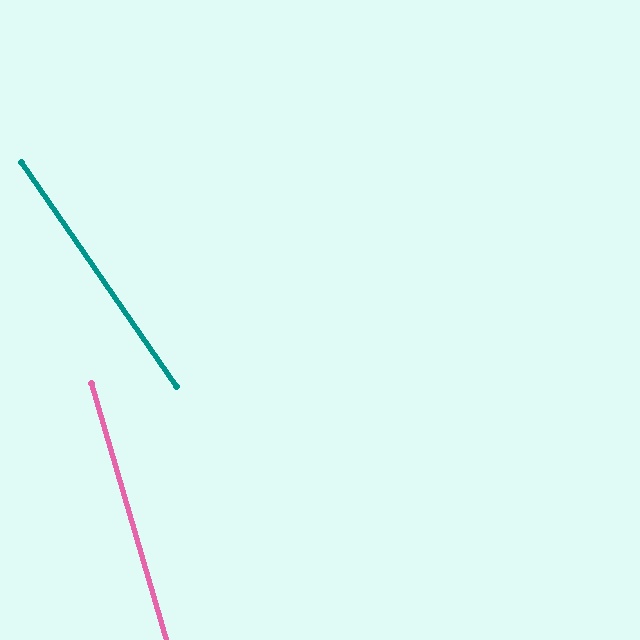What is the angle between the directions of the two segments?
Approximately 18 degrees.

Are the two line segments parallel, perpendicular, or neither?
Neither parallel nor perpendicular — they differ by about 18°.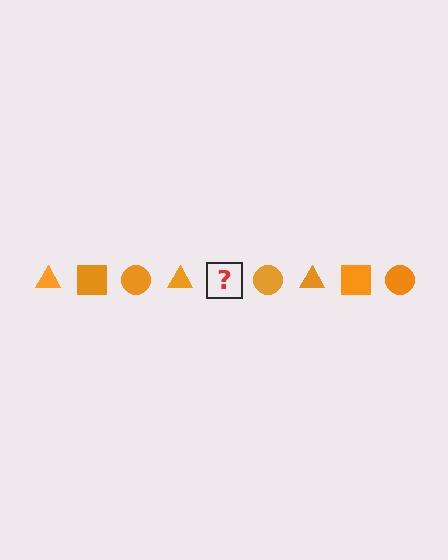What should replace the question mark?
The question mark should be replaced with an orange square.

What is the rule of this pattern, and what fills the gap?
The rule is that the pattern cycles through triangle, square, circle shapes in orange. The gap should be filled with an orange square.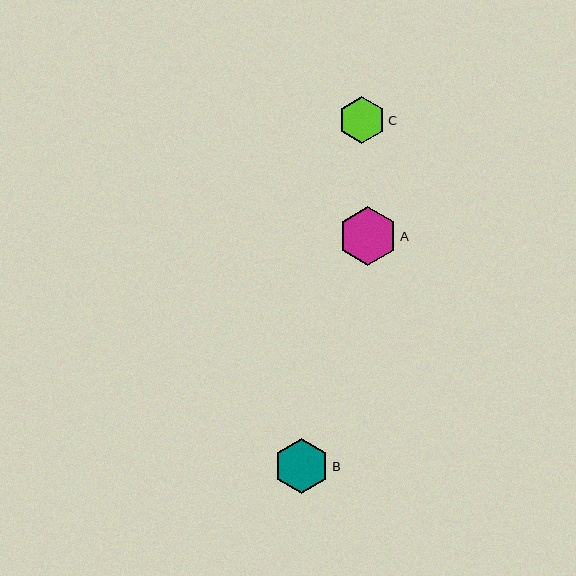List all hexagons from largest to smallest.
From largest to smallest: A, B, C.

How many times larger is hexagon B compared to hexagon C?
Hexagon B is approximately 1.2 times the size of hexagon C.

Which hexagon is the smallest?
Hexagon C is the smallest with a size of approximately 47 pixels.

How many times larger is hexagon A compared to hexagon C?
Hexagon A is approximately 1.2 times the size of hexagon C.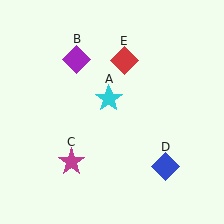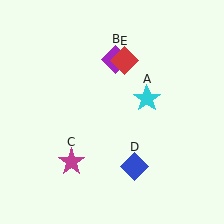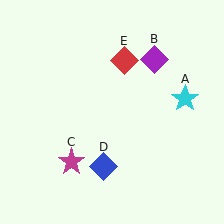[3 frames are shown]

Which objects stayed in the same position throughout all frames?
Magenta star (object C) and red diamond (object E) remained stationary.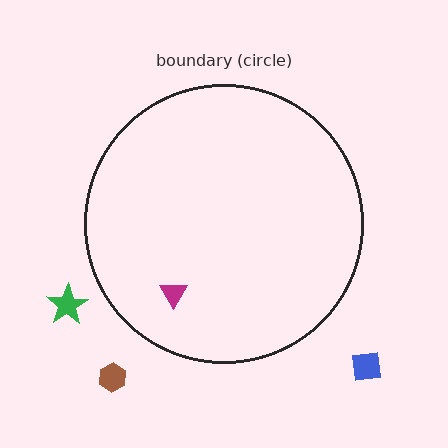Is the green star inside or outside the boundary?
Outside.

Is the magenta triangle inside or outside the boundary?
Inside.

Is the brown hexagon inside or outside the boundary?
Outside.